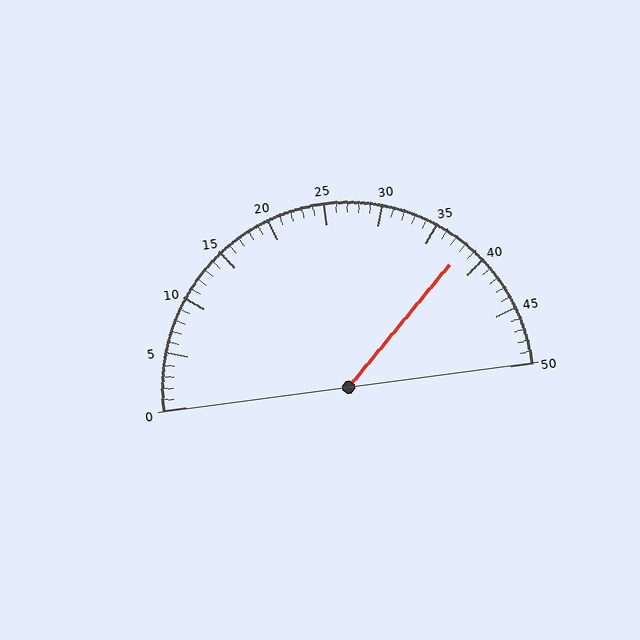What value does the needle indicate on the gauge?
The needle indicates approximately 38.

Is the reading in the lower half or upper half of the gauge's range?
The reading is in the upper half of the range (0 to 50).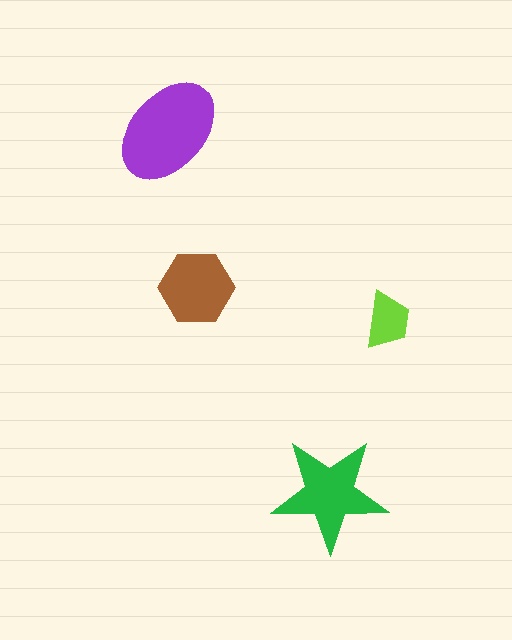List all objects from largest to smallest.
The purple ellipse, the green star, the brown hexagon, the lime trapezoid.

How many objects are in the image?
There are 4 objects in the image.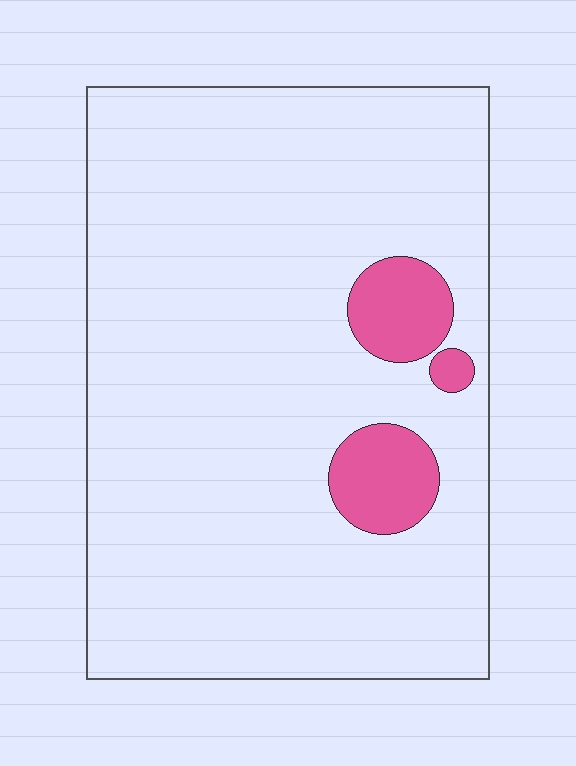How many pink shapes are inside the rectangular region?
3.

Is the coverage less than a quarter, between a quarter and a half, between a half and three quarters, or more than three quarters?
Less than a quarter.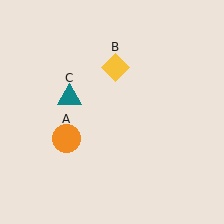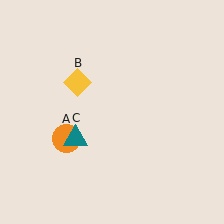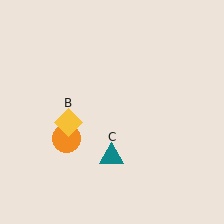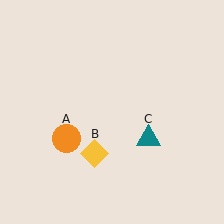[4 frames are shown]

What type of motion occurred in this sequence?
The yellow diamond (object B), teal triangle (object C) rotated counterclockwise around the center of the scene.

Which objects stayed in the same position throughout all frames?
Orange circle (object A) remained stationary.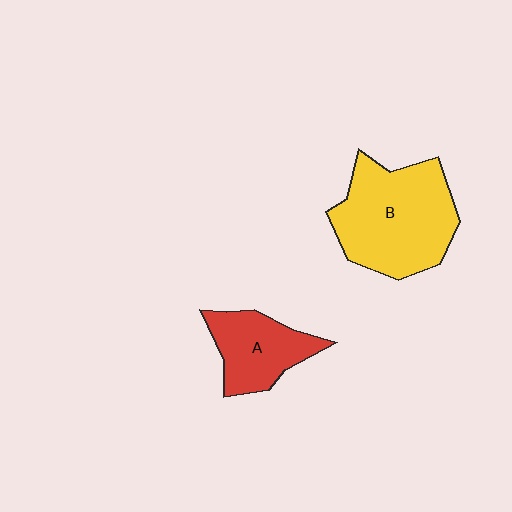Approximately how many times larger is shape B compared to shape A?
Approximately 1.8 times.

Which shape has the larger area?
Shape B (yellow).